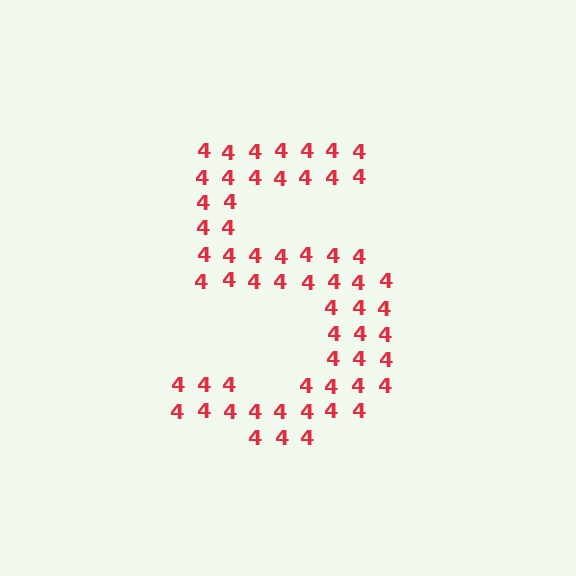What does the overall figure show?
The overall figure shows the digit 5.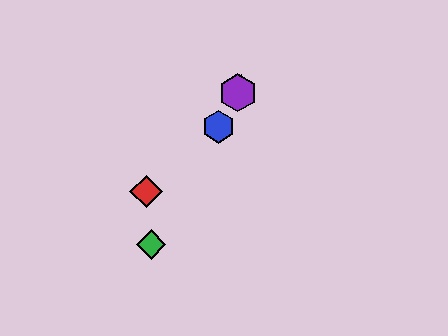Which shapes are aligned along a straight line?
The blue hexagon, the green diamond, the yellow star, the purple hexagon are aligned along a straight line.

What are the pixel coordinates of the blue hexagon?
The blue hexagon is at (218, 127).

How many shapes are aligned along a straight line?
4 shapes (the blue hexagon, the green diamond, the yellow star, the purple hexagon) are aligned along a straight line.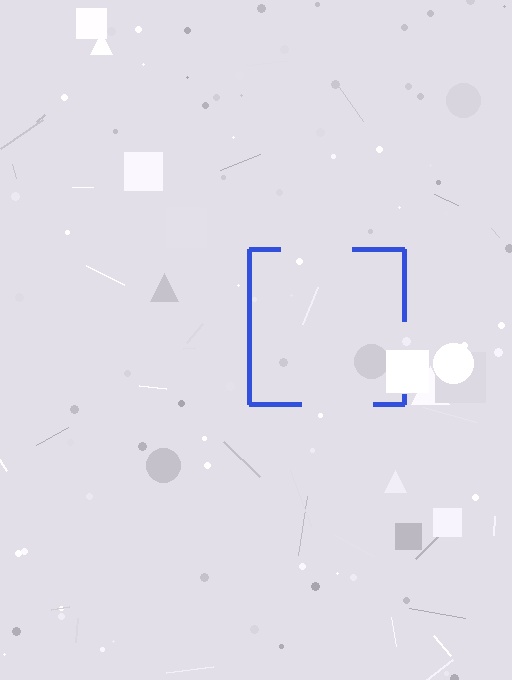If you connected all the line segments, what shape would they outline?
They would outline a square.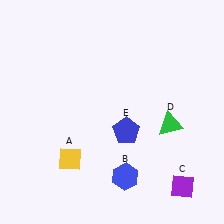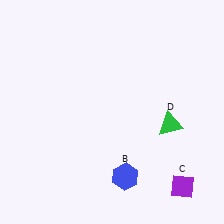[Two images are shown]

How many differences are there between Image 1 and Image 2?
There are 2 differences between the two images.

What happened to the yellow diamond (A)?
The yellow diamond (A) was removed in Image 2. It was in the bottom-left area of Image 1.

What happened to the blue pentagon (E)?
The blue pentagon (E) was removed in Image 2. It was in the bottom-right area of Image 1.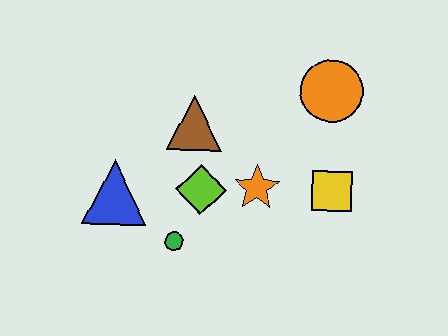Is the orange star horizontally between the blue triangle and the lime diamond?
No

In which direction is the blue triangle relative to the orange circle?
The blue triangle is to the left of the orange circle.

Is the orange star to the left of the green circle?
No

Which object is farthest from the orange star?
The blue triangle is farthest from the orange star.